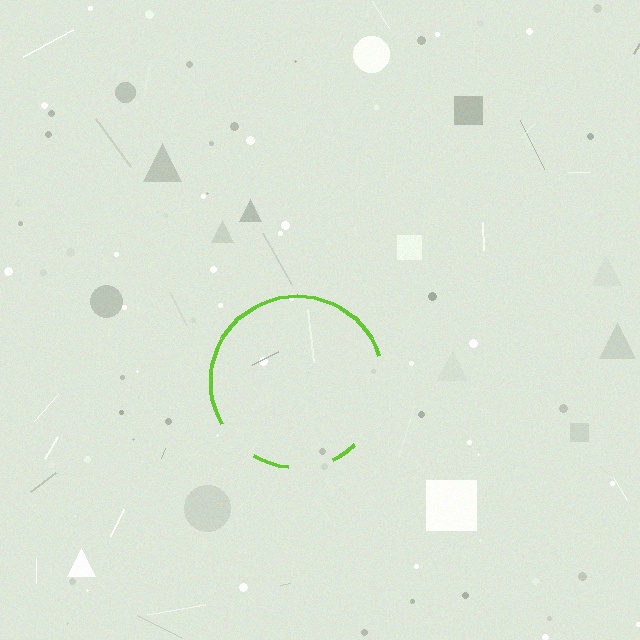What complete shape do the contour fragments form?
The contour fragments form a circle.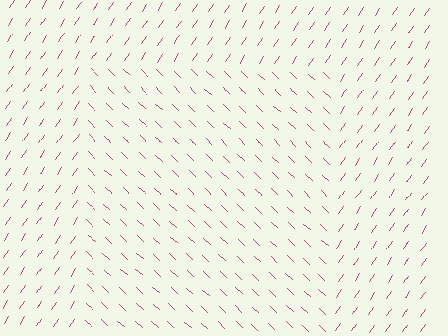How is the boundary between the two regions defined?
The boundary is defined purely by a change in line orientation (approximately 81 degrees difference). All lines are the same color and thickness.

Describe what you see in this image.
The image is filled with small magenta line segments. A rectangle region in the image has lines oriented differently from the surrounding lines, creating a visible texture boundary.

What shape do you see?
I see a rectangle.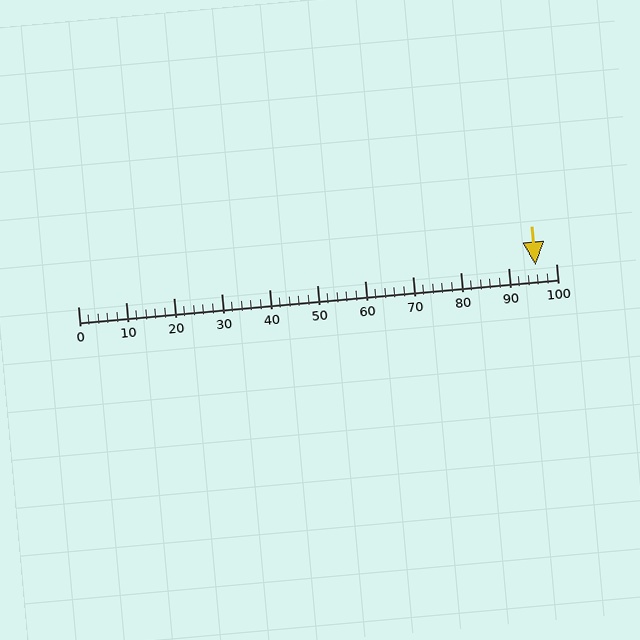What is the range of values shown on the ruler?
The ruler shows values from 0 to 100.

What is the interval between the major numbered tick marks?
The major tick marks are spaced 10 units apart.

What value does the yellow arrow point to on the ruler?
The yellow arrow points to approximately 96.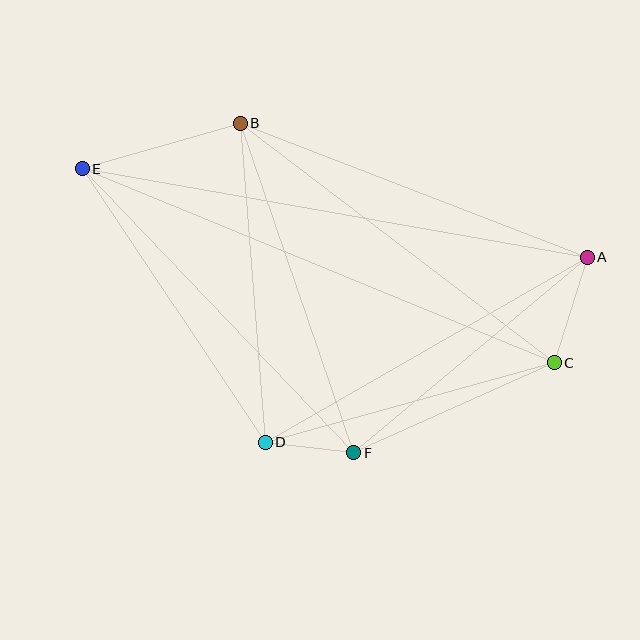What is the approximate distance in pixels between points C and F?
The distance between C and F is approximately 220 pixels.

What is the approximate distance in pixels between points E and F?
The distance between E and F is approximately 393 pixels.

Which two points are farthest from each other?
Points A and E are farthest from each other.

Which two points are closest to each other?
Points D and F are closest to each other.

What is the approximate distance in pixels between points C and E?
The distance between C and E is approximately 510 pixels.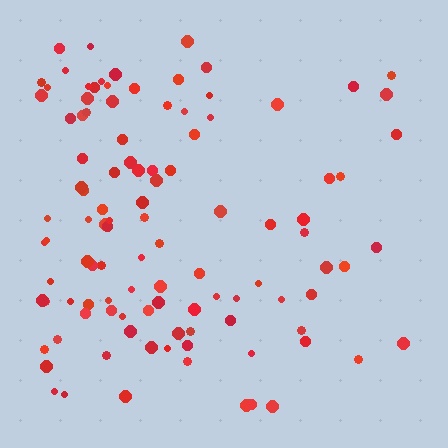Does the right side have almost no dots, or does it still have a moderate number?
Still a moderate number, just noticeably fewer than the left.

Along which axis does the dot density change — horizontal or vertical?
Horizontal.